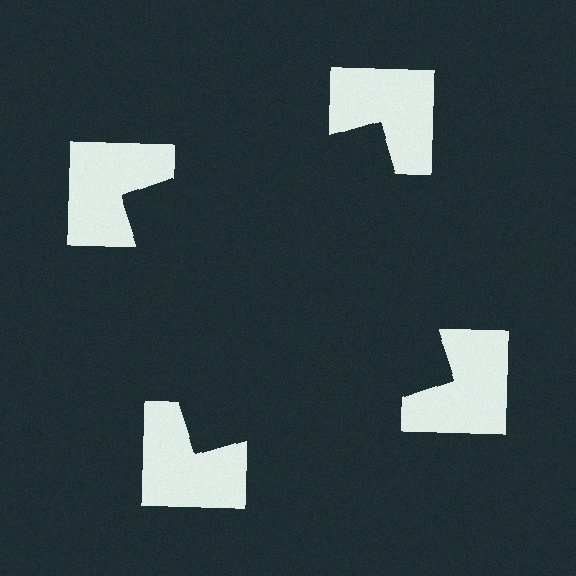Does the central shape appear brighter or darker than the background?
It typically appears slightly darker than the background, even though no actual brightness change is drawn.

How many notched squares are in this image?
There are 4 — one at each vertex of the illusory square.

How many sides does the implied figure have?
4 sides.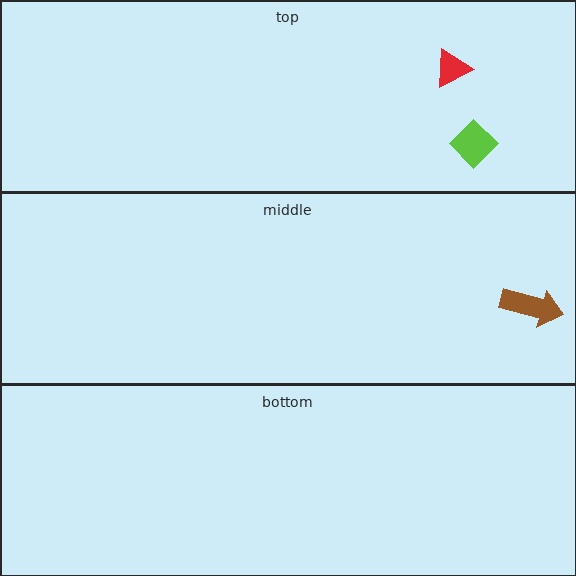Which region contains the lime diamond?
The top region.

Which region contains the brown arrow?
The middle region.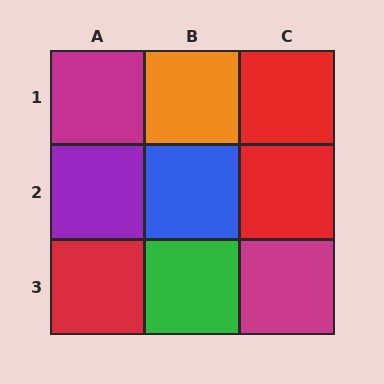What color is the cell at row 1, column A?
Magenta.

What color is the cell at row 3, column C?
Magenta.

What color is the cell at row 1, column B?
Orange.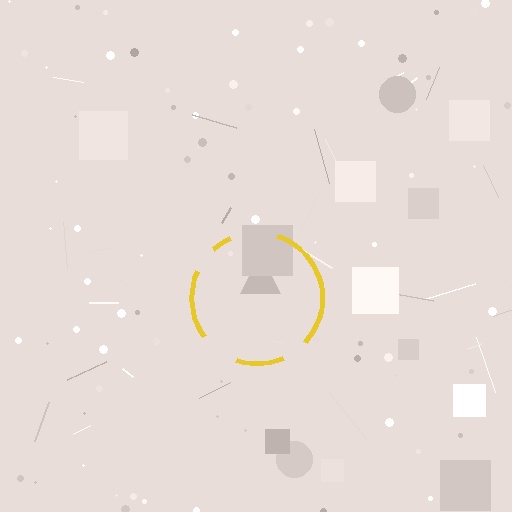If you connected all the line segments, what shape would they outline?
They would outline a circle.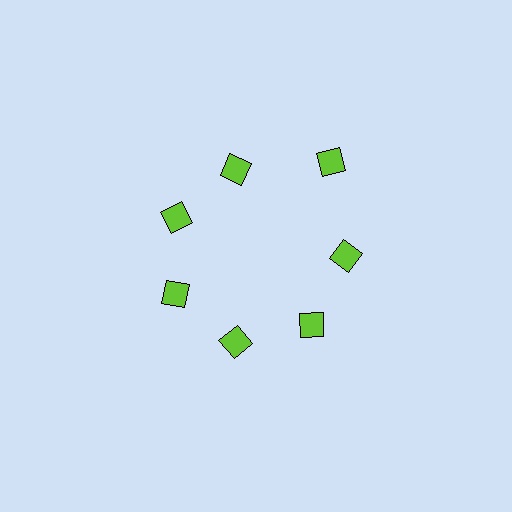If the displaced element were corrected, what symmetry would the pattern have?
It would have 7-fold rotational symmetry — the pattern would map onto itself every 51 degrees.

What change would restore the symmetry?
The symmetry would be restored by moving it inward, back onto the ring so that all 7 diamonds sit at equal angles and equal distance from the center.